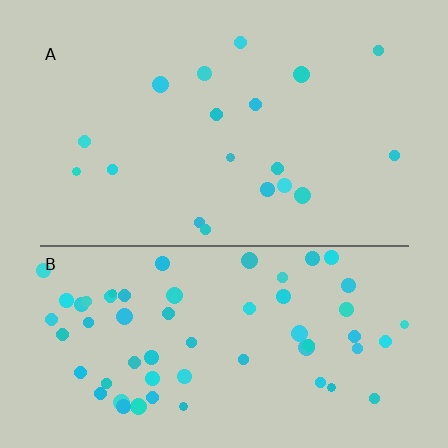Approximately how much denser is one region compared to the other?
Approximately 3.2× — region B over region A.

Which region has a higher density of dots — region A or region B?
B (the bottom).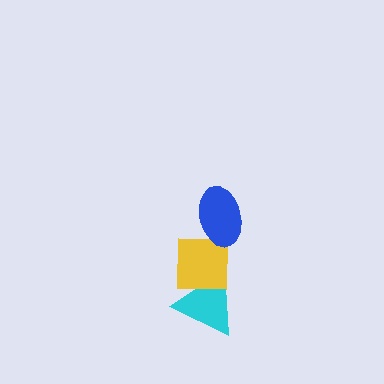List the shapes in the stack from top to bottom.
From top to bottom: the blue ellipse, the yellow square, the cyan triangle.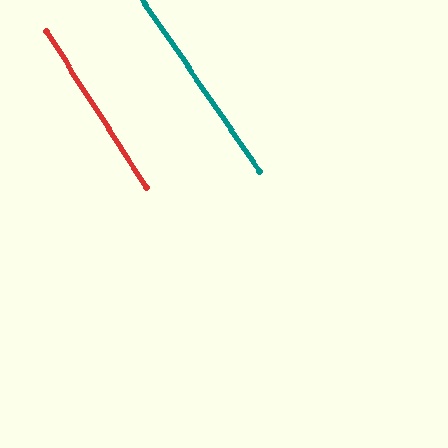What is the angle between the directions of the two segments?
Approximately 2 degrees.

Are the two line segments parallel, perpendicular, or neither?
Parallel — their directions differ by only 1.7°.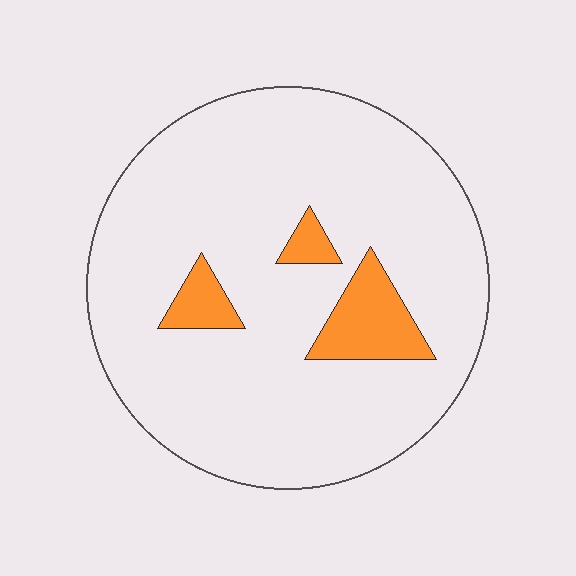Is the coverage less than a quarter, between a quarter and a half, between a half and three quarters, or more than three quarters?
Less than a quarter.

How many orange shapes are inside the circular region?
3.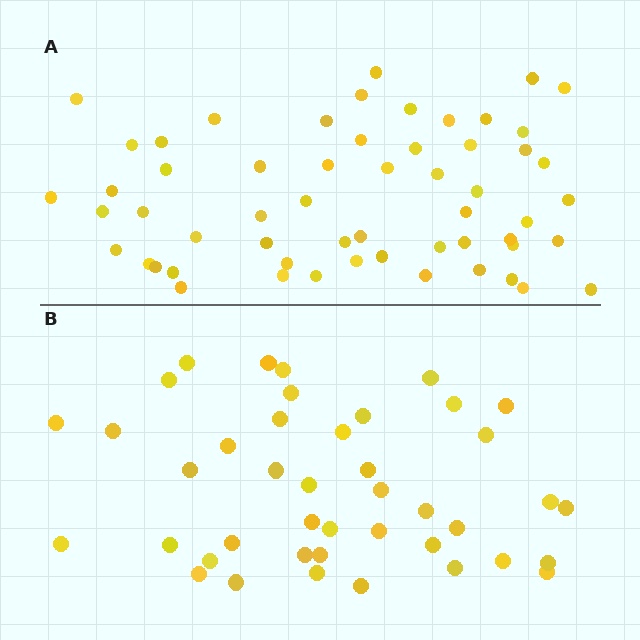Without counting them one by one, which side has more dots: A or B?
Region A (the top region) has more dots.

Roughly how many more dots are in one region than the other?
Region A has approximately 15 more dots than region B.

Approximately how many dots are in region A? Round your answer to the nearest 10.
About 60 dots. (The exact count is 57, which rounds to 60.)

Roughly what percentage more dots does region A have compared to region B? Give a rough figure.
About 35% more.